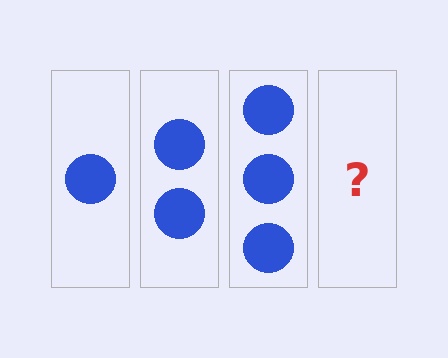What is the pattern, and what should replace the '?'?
The pattern is that each step adds one more circle. The '?' should be 4 circles.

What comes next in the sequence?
The next element should be 4 circles.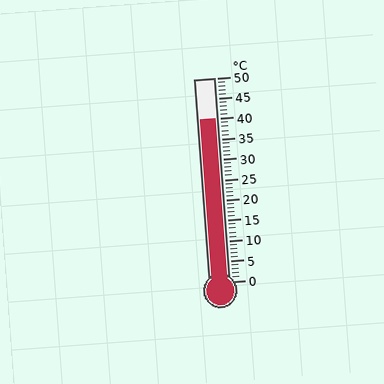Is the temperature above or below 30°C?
The temperature is above 30°C.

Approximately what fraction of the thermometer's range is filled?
The thermometer is filled to approximately 80% of its range.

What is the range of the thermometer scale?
The thermometer scale ranges from 0°C to 50°C.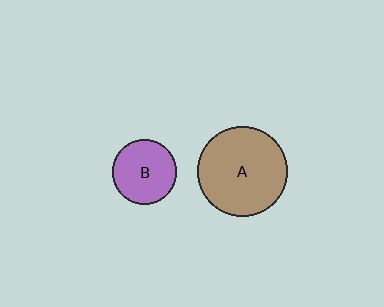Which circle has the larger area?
Circle A (brown).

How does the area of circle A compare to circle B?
Approximately 2.0 times.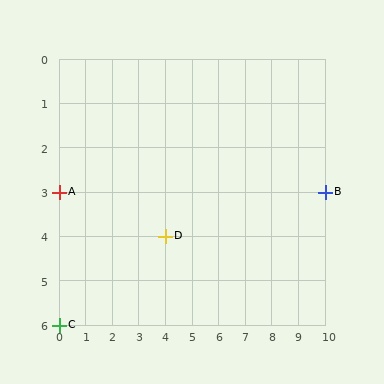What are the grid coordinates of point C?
Point C is at grid coordinates (0, 6).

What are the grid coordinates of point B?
Point B is at grid coordinates (10, 3).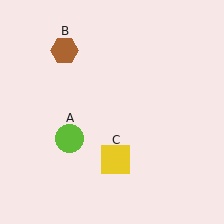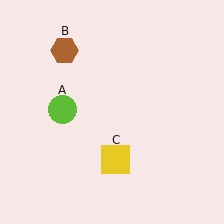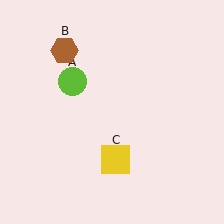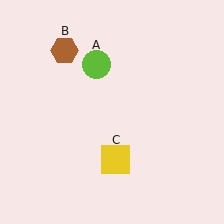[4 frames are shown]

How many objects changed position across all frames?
1 object changed position: lime circle (object A).